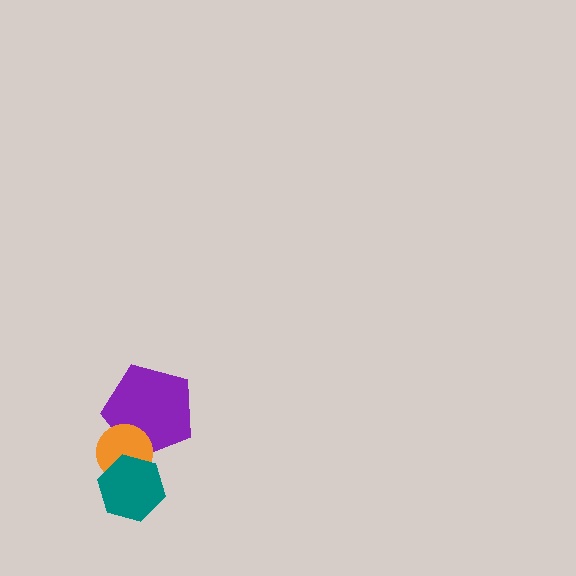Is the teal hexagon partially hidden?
No, no other shape covers it.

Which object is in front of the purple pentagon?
The orange circle is in front of the purple pentagon.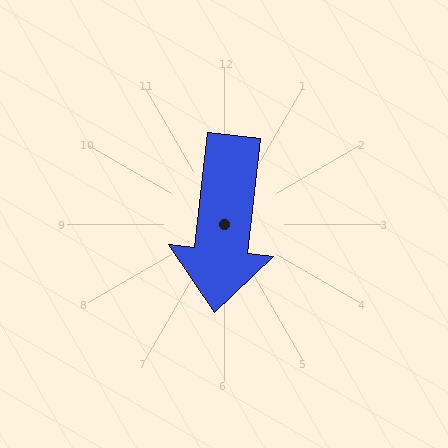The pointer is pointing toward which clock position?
Roughly 6 o'clock.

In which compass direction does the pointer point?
South.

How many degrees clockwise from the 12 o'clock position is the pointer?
Approximately 186 degrees.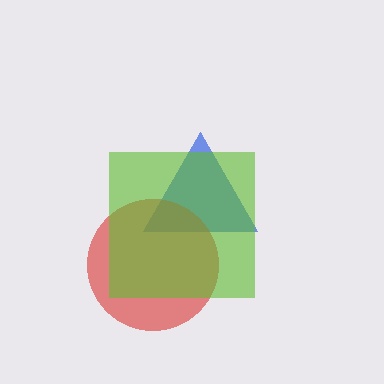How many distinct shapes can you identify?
There are 3 distinct shapes: a blue triangle, a red circle, a lime square.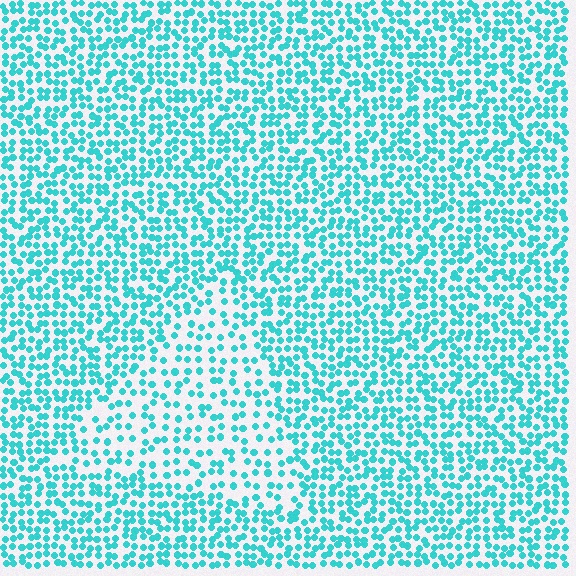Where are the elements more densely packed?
The elements are more densely packed outside the triangle boundary.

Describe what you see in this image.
The image contains small cyan elements arranged at two different densities. A triangle-shaped region is visible where the elements are less densely packed than the surrounding area.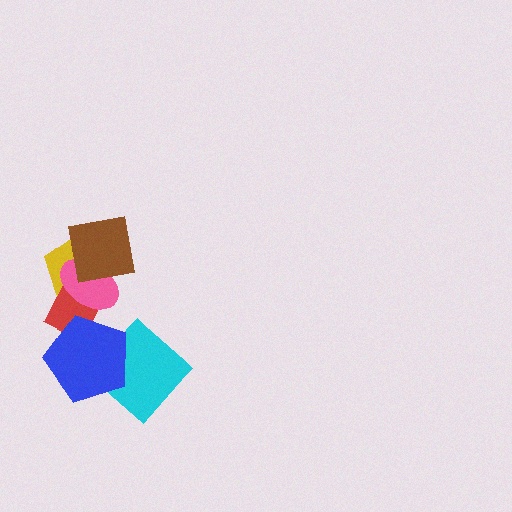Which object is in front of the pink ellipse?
The brown square is in front of the pink ellipse.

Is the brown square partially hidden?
No, no other shape covers it.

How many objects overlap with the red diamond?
3 objects overlap with the red diamond.